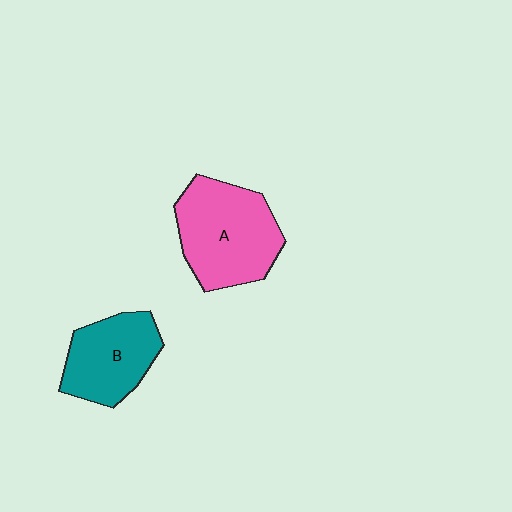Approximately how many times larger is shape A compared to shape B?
Approximately 1.3 times.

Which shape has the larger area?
Shape A (pink).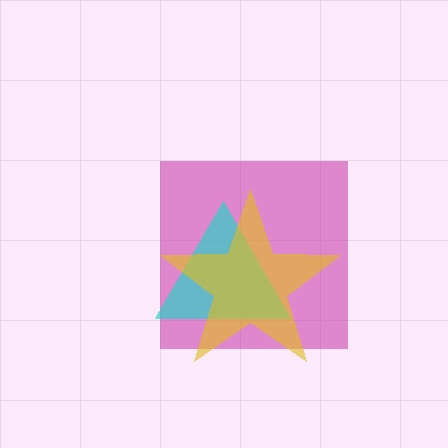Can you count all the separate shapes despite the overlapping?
Yes, there are 3 separate shapes.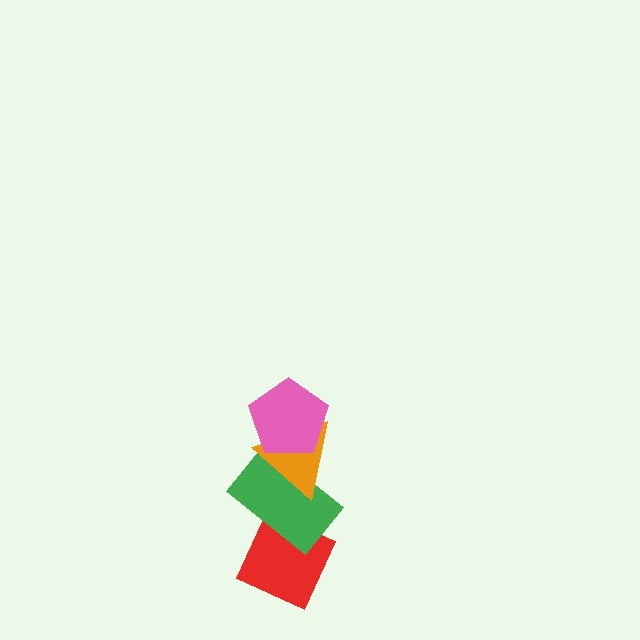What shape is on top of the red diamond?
The green rectangle is on top of the red diamond.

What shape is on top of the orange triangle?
The pink pentagon is on top of the orange triangle.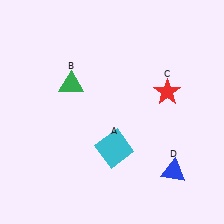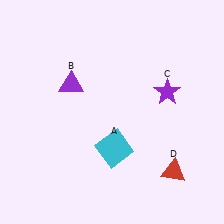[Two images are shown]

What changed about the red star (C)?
In Image 1, C is red. In Image 2, it changed to purple.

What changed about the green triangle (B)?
In Image 1, B is green. In Image 2, it changed to purple.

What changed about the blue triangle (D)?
In Image 1, D is blue. In Image 2, it changed to red.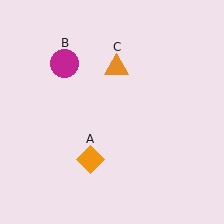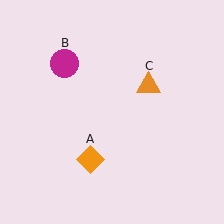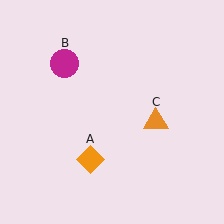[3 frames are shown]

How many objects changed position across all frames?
1 object changed position: orange triangle (object C).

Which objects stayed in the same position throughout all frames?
Orange diamond (object A) and magenta circle (object B) remained stationary.